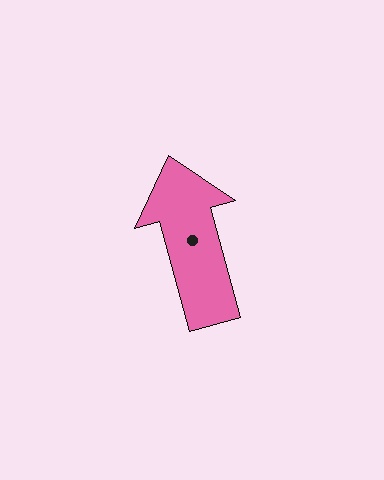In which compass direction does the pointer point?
North.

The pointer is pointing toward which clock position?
Roughly 11 o'clock.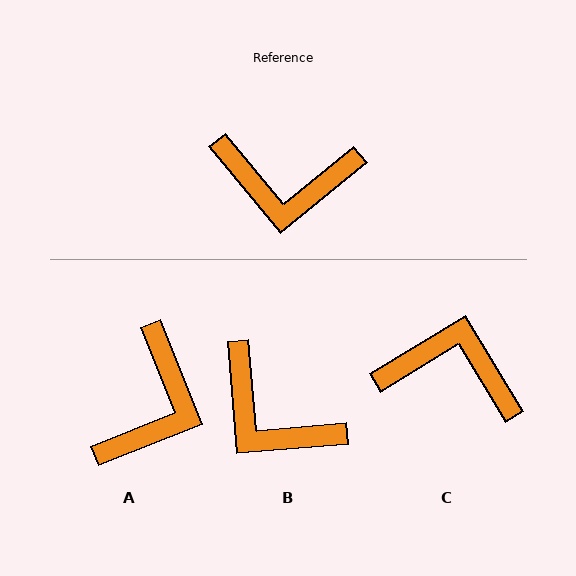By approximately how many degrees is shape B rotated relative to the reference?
Approximately 34 degrees clockwise.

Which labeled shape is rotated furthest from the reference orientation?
C, about 172 degrees away.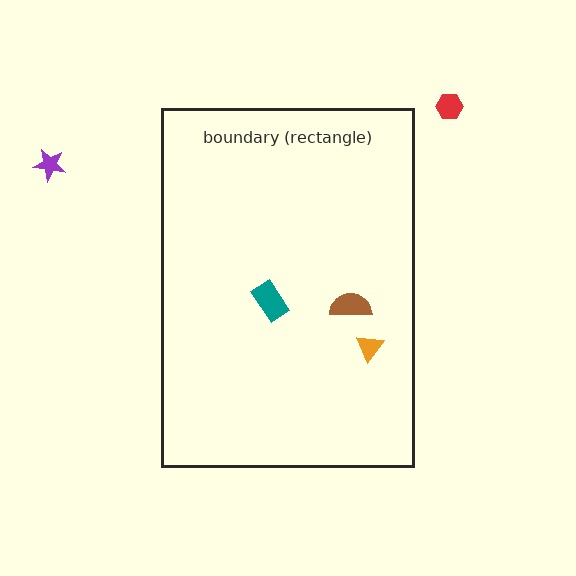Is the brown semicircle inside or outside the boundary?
Inside.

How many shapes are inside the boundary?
3 inside, 2 outside.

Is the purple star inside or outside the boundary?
Outside.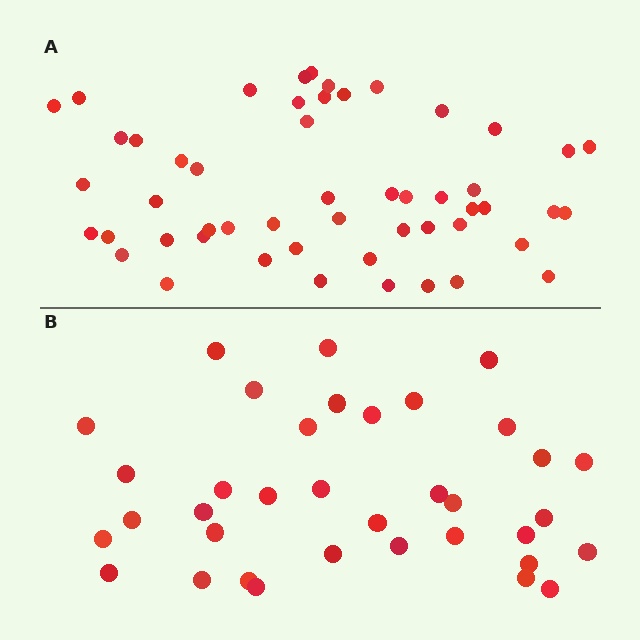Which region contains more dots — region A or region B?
Region A (the top region) has more dots.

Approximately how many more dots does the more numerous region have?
Region A has approximately 15 more dots than region B.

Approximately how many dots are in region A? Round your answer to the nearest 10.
About 50 dots. (The exact count is 52, which rounds to 50.)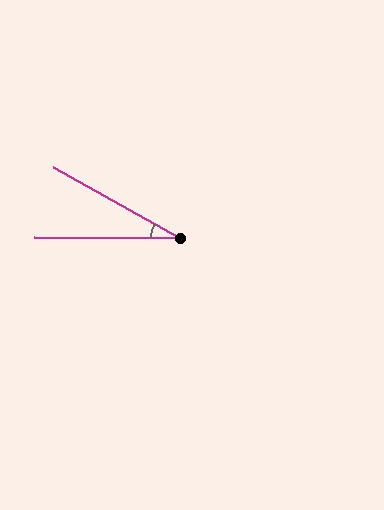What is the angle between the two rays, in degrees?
Approximately 29 degrees.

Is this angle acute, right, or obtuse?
It is acute.